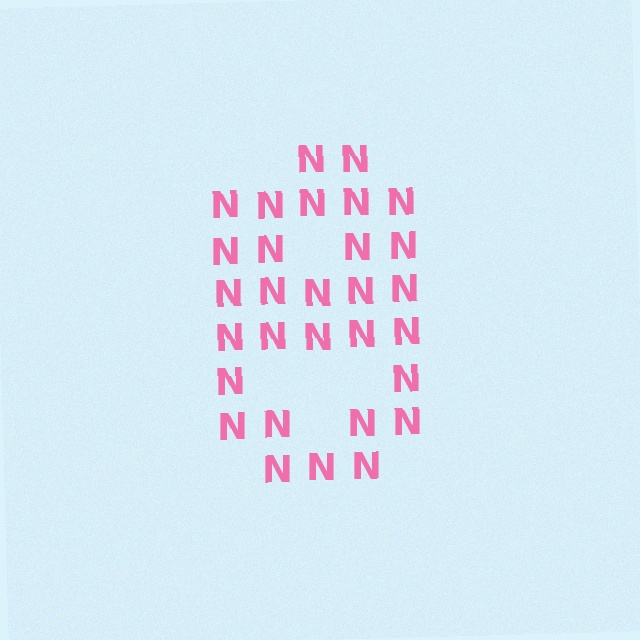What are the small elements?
The small elements are letter N's.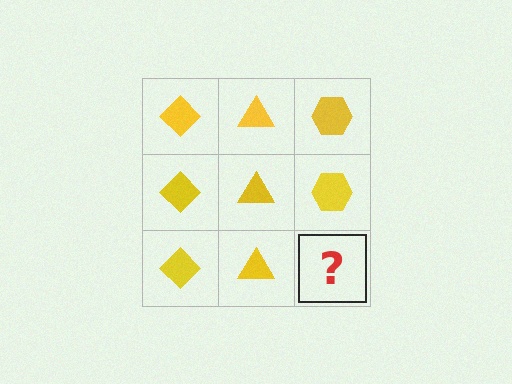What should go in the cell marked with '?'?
The missing cell should contain a yellow hexagon.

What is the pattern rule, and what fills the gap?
The rule is that each column has a consistent shape. The gap should be filled with a yellow hexagon.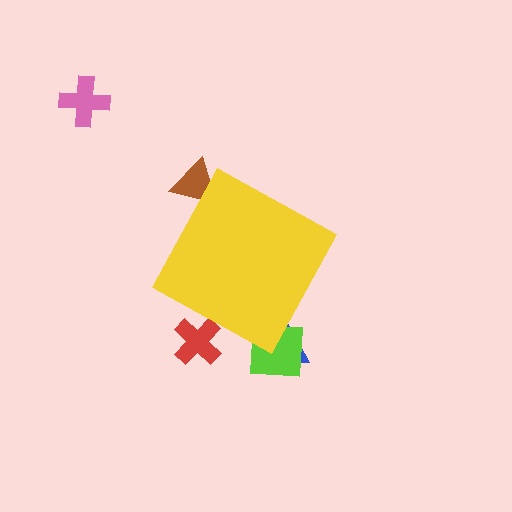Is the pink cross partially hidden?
No, the pink cross is fully visible.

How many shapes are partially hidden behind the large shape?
4 shapes are partially hidden.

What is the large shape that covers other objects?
A yellow diamond.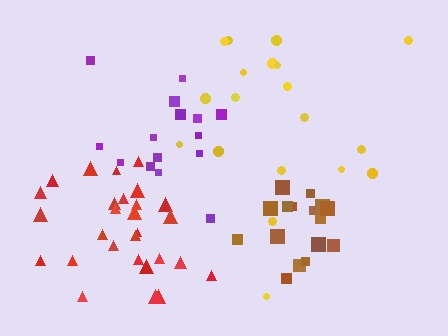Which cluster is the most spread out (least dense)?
Yellow.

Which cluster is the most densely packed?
Brown.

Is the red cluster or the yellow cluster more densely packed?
Red.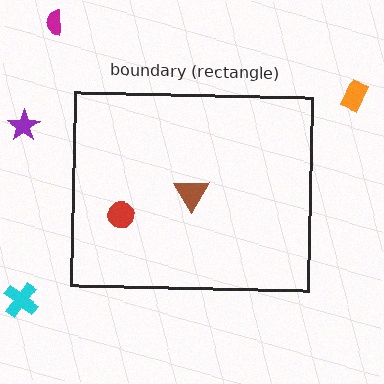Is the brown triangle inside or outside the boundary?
Inside.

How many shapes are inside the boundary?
2 inside, 4 outside.